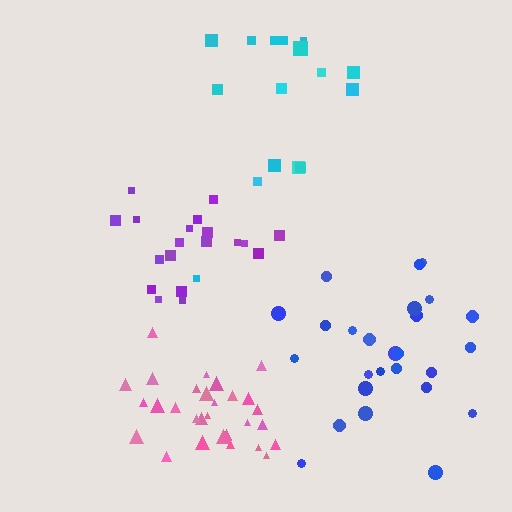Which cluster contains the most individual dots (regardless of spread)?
Pink (30).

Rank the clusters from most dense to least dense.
pink, purple, blue, cyan.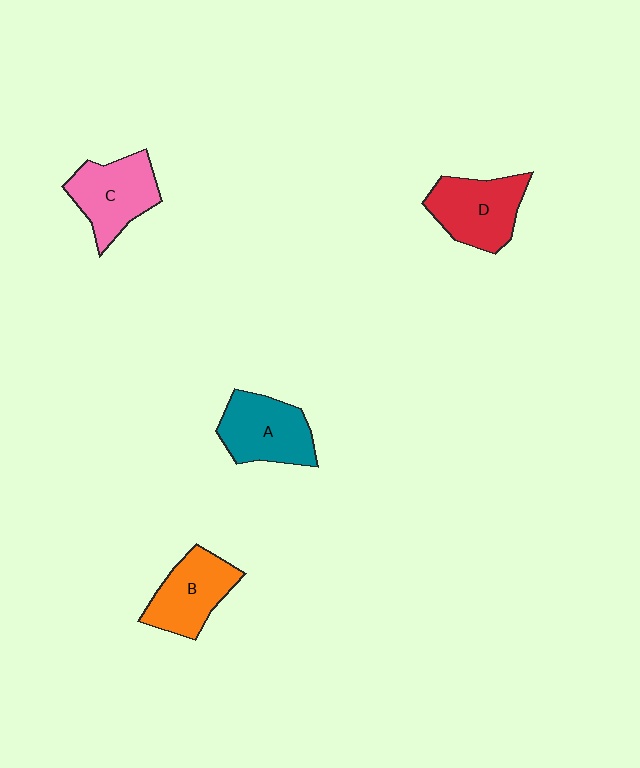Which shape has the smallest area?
Shape B (orange).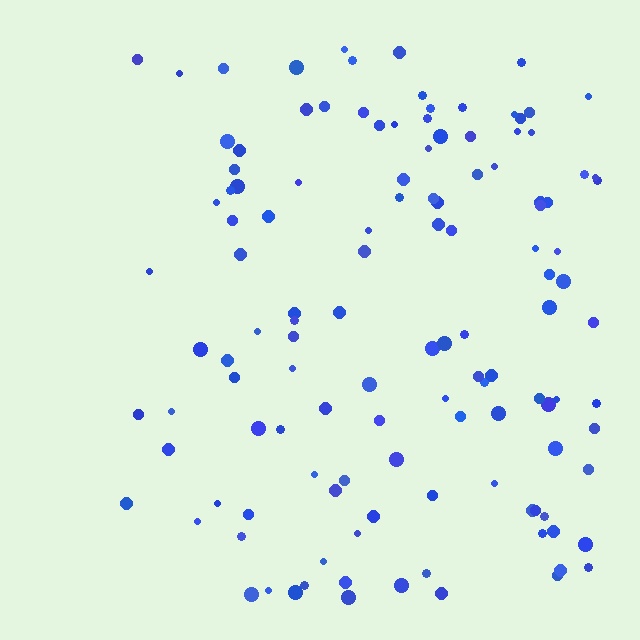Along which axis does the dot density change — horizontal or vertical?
Horizontal.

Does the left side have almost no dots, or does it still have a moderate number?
Still a moderate number, just noticeably fewer than the right.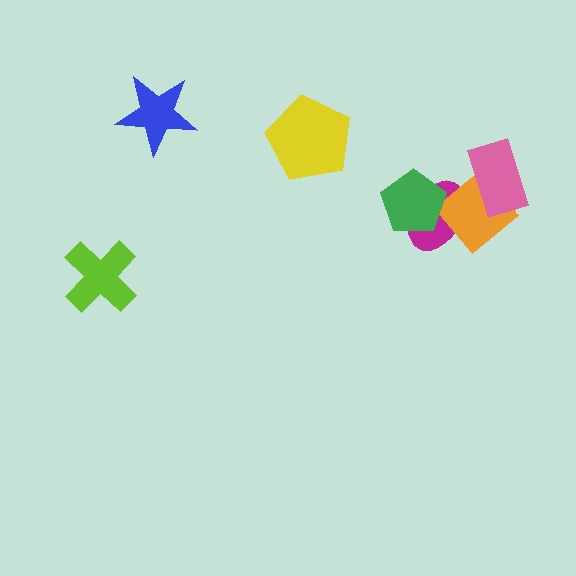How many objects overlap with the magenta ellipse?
2 objects overlap with the magenta ellipse.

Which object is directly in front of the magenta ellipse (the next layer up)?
The orange diamond is directly in front of the magenta ellipse.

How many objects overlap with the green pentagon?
2 objects overlap with the green pentagon.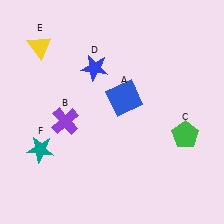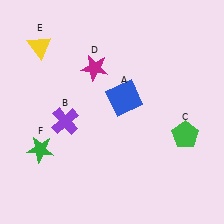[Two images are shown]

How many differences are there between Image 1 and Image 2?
There are 2 differences between the two images.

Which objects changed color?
D changed from blue to magenta. F changed from teal to green.